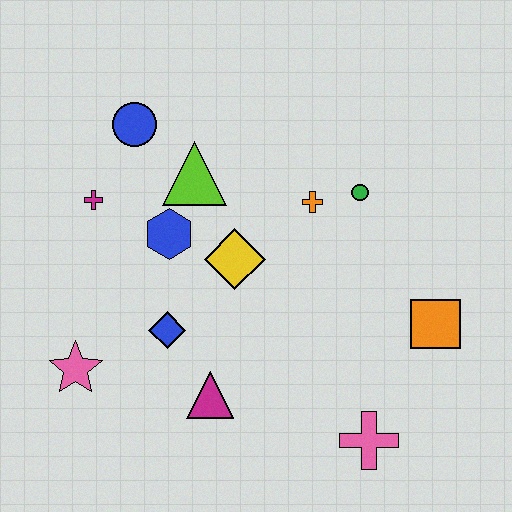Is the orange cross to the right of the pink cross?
No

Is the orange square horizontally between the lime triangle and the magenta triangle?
No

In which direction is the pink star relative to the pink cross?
The pink star is to the left of the pink cross.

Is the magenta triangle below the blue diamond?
Yes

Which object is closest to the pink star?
The blue diamond is closest to the pink star.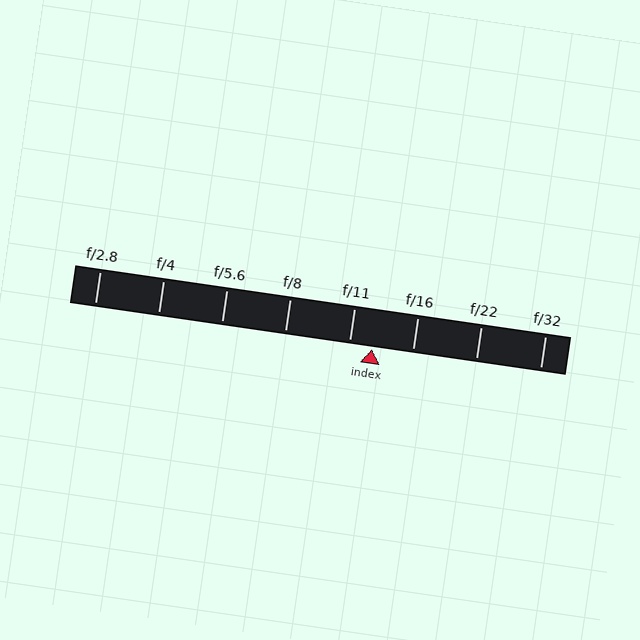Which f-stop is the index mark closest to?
The index mark is closest to f/11.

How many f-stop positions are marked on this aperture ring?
There are 8 f-stop positions marked.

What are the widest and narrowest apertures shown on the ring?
The widest aperture shown is f/2.8 and the narrowest is f/32.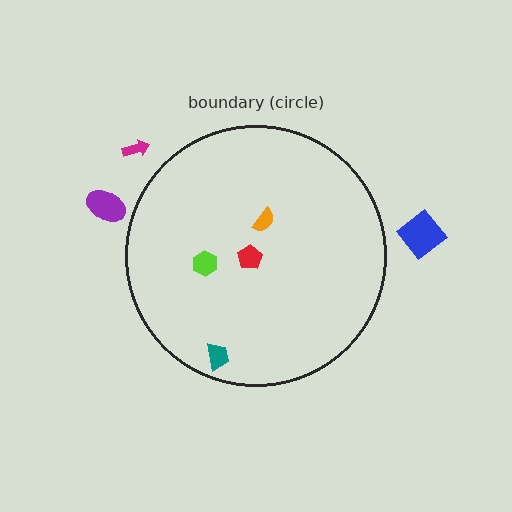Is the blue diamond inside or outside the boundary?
Outside.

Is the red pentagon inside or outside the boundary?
Inside.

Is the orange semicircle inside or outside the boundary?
Inside.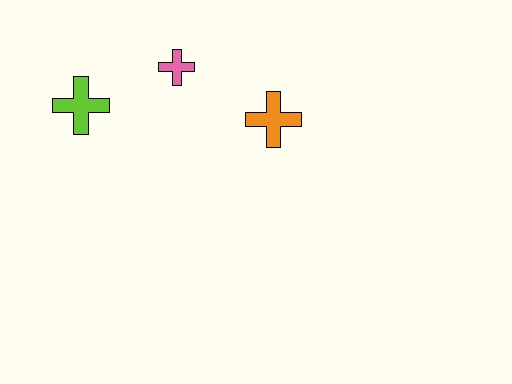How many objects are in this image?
There are 3 objects.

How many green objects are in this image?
There are no green objects.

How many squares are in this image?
There are no squares.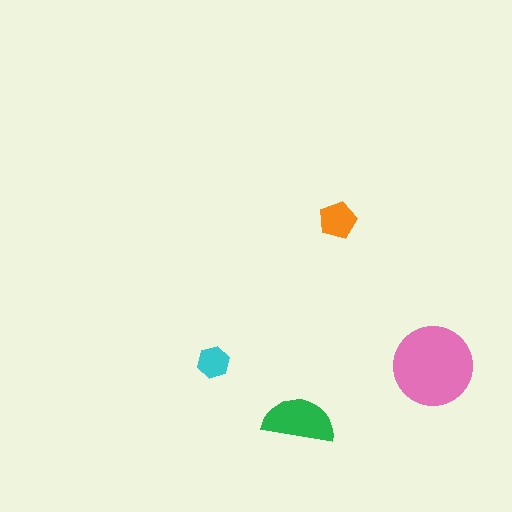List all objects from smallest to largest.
The cyan hexagon, the orange pentagon, the green semicircle, the pink circle.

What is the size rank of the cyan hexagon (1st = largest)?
4th.